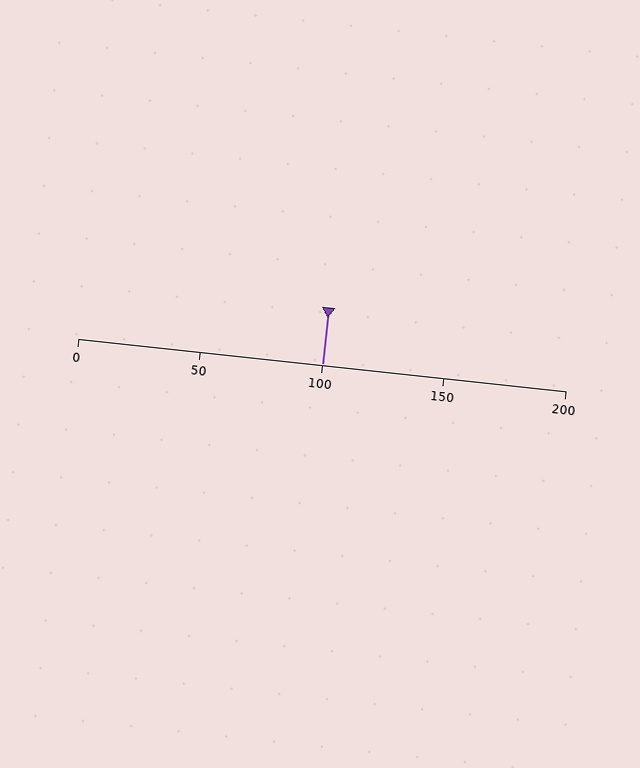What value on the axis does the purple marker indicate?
The marker indicates approximately 100.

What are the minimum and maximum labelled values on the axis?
The axis runs from 0 to 200.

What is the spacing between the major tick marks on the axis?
The major ticks are spaced 50 apart.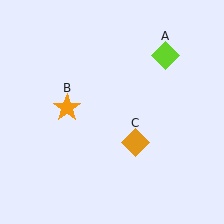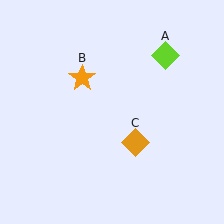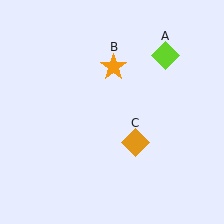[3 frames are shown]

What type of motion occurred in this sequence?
The orange star (object B) rotated clockwise around the center of the scene.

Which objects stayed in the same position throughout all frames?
Lime diamond (object A) and orange diamond (object C) remained stationary.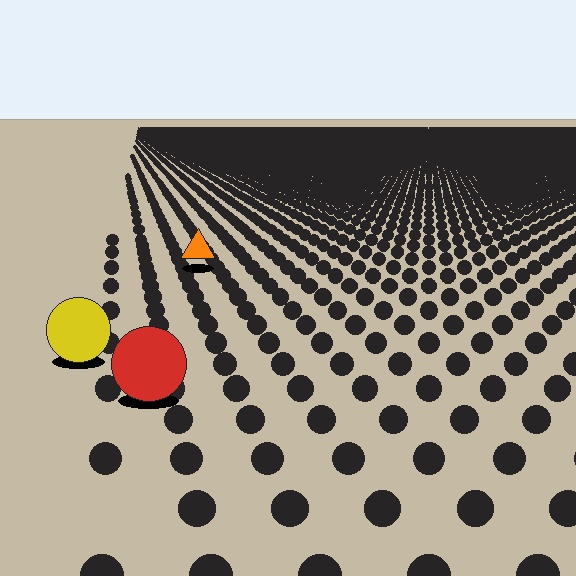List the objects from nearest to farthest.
From nearest to farthest: the red circle, the yellow circle, the orange triangle.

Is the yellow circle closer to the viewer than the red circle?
No. The red circle is closer — you can tell from the texture gradient: the ground texture is coarser near it.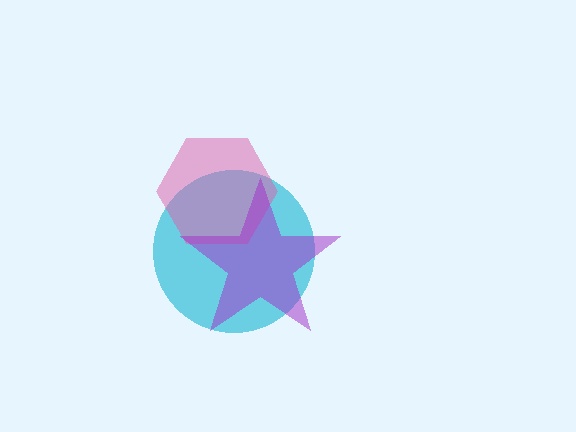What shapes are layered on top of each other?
The layered shapes are: a cyan circle, a pink hexagon, a purple star.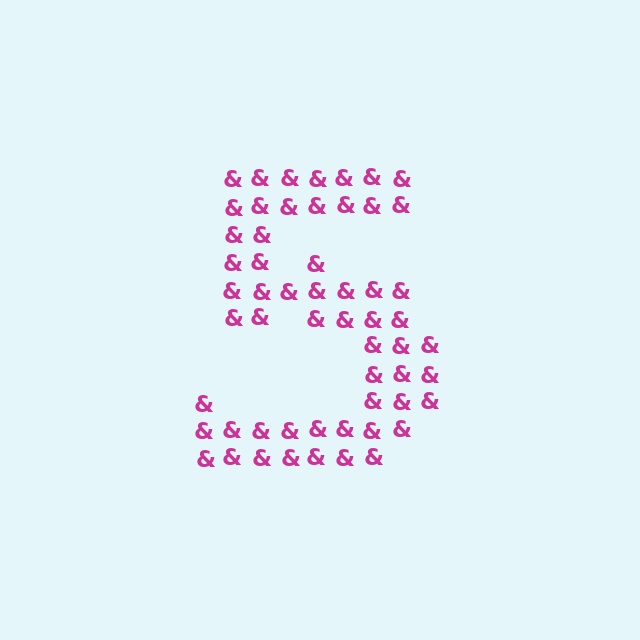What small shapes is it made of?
It is made of small ampersands.